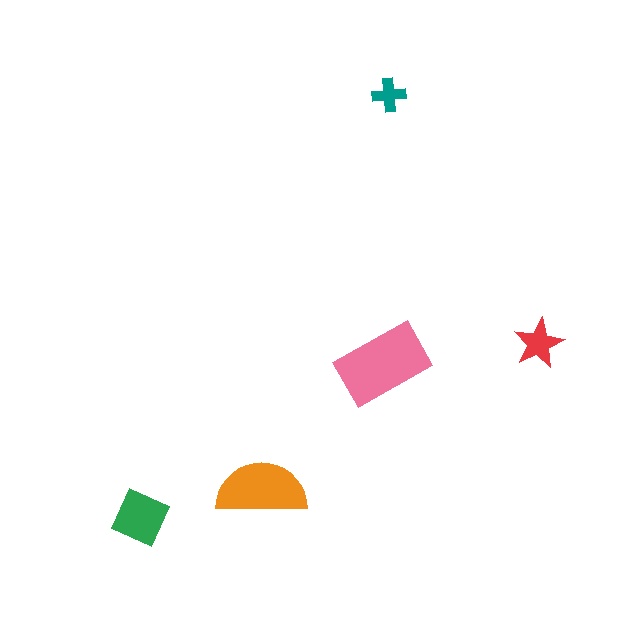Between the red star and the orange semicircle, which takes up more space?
The orange semicircle.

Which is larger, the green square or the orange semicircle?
The orange semicircle.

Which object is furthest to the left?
The green square is leftmost.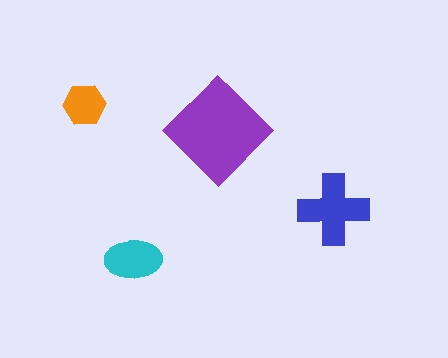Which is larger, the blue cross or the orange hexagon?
The blue cross.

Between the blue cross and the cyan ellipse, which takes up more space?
The blue cross.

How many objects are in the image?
There are 4 objects in the image.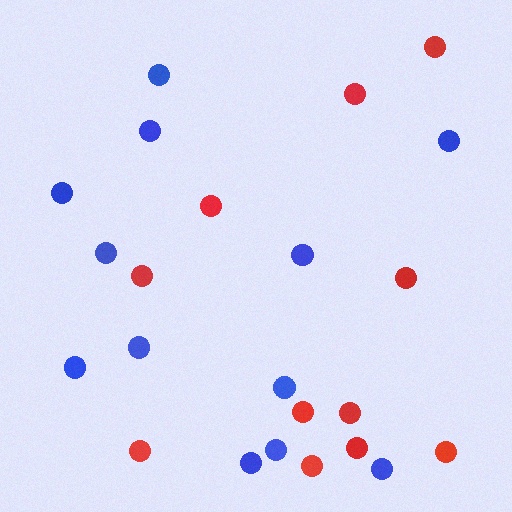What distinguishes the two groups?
There are 2 groups: one group of blue circles (12) and one group of red circles (11).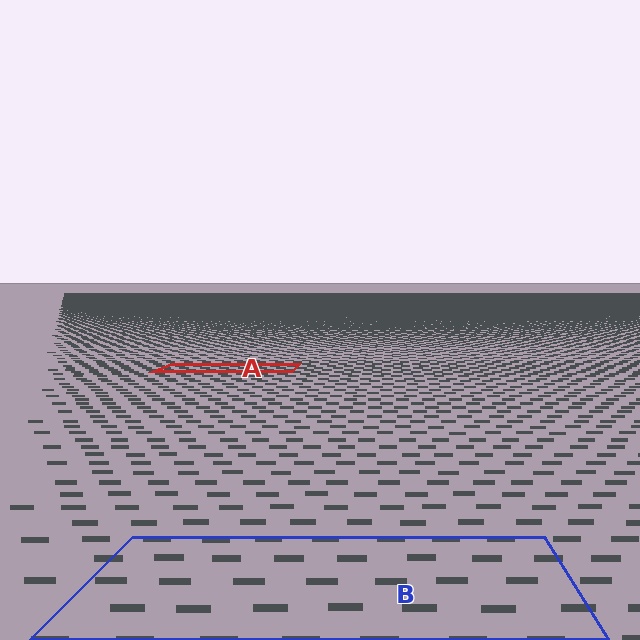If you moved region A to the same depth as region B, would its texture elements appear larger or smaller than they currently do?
They would appear larger. At a closer depth, the same texture elements are projected at a bigger on-screen size.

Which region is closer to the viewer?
Region B is closer. The texture elements there are larger and more spread out.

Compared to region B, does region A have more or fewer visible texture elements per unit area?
Region A has more texture elements per unit area — they are packed more densely because it is farther away.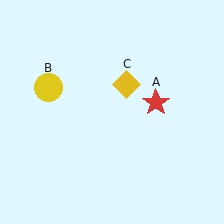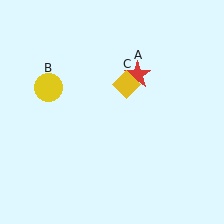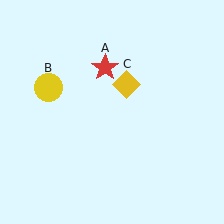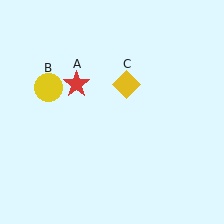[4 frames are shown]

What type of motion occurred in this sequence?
The red star (object A) rotated counterclockwise around the center of the scene.